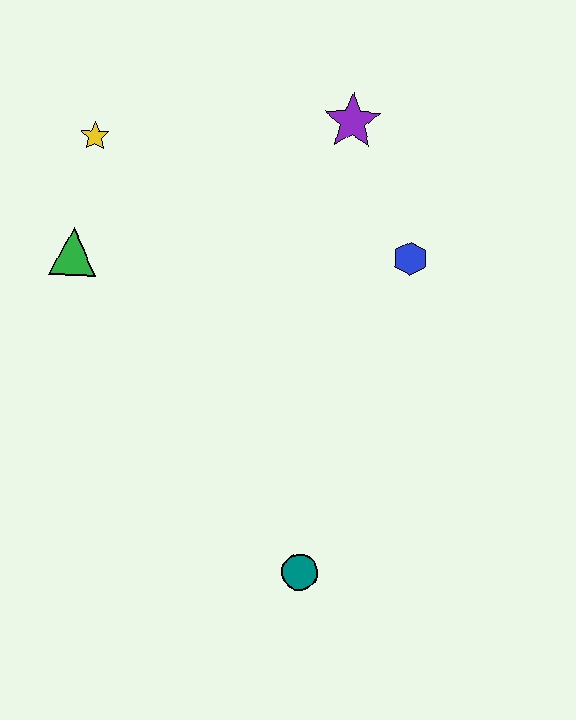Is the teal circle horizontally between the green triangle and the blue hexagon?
Yes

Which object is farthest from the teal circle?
The yellow star is farthest from the teal circle.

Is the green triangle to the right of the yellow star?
No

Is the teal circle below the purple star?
Yes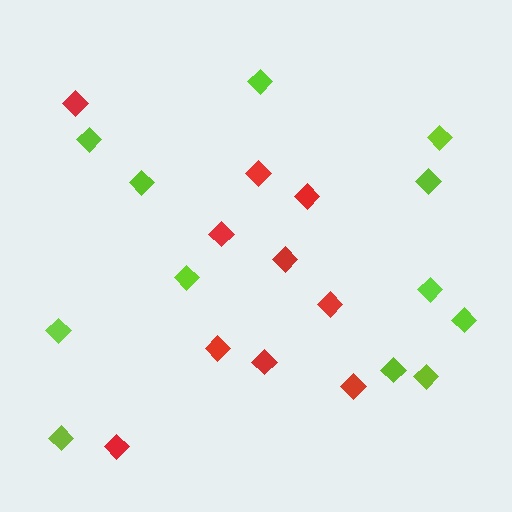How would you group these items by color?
There are 2 groups: one group of lime diamonds (12) and one group of red diamonds (10).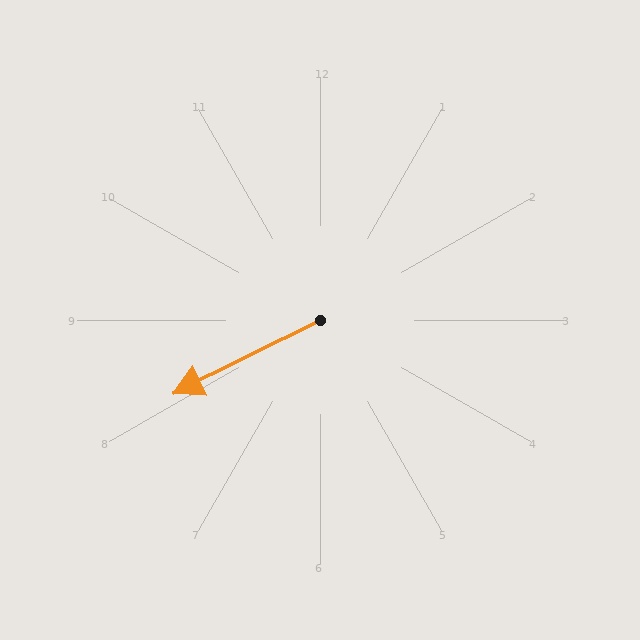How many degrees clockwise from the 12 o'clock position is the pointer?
Approximately 243 degrees.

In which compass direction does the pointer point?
Southwest.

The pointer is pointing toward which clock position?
Roughly 8 o'clock.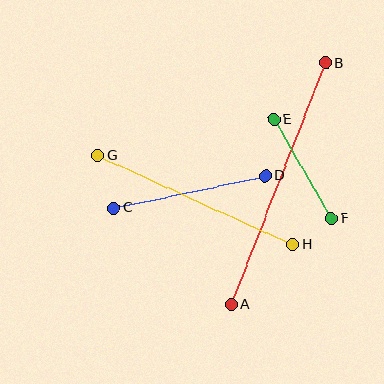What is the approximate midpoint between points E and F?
The midpoint is at approximately (303, 169) pixels.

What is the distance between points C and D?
The distance is approximately 154 pixels.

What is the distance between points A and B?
The distance is approximately 259 pixels.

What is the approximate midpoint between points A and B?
The midpoint is at approximately (279, 184) pixels.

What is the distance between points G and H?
The distance is approximately 214 pixels.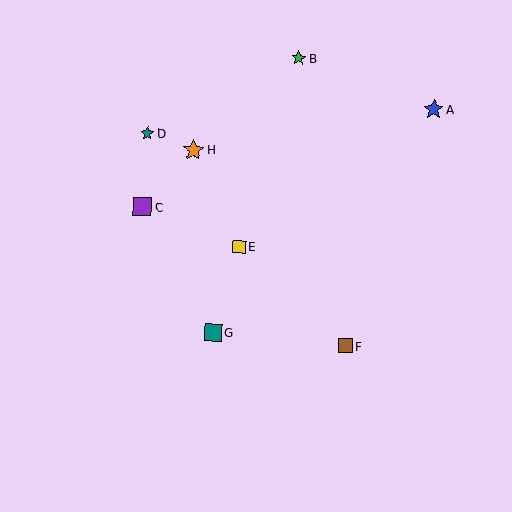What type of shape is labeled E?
Shape E is a yellow square.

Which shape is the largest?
The orange star (labeled H) is the largest.